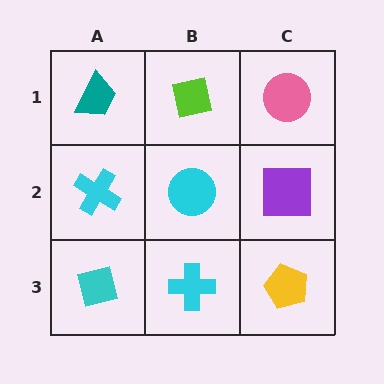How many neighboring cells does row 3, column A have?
2.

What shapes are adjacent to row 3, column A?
A cyan cross (row 2, column A), a cyan cross (row 3, column B).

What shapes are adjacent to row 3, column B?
A cyan circle (row 2, column B), a cyan square (row 3, column A), a yellow pentagon (row 3, column C).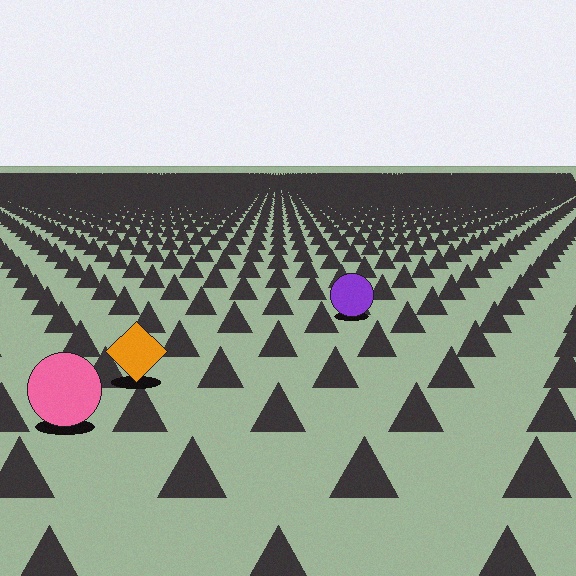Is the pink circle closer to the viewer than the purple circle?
Yes. The pink circle is closer — you can tell from the texture gradient: the ground texture is coarser near it.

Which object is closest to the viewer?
The pink circle is closest. The texture marks near it are larger and more spread out.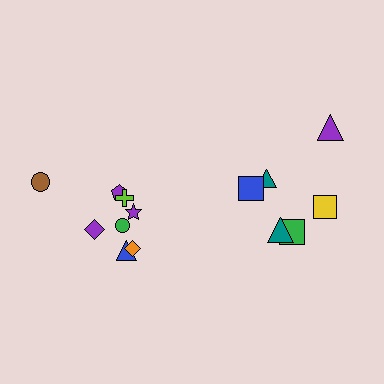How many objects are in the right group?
There are 6 objects.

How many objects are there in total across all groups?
There are 14 objects.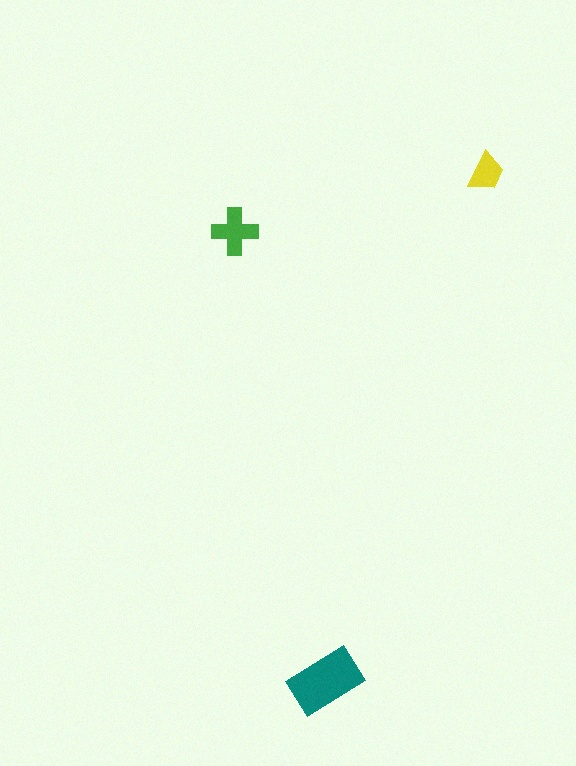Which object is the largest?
The teal rectangle.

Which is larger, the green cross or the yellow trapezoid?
The green cross.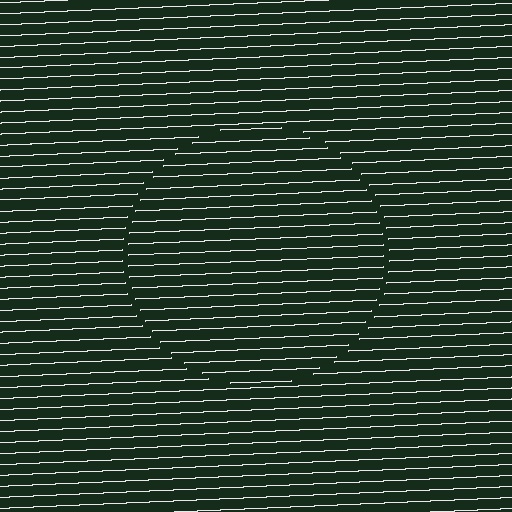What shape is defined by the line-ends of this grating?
An illusory circle. The interior of the shape contains the same grating, shifted by half a period — the contour is defined by the phase discontinuity where line-ends from the inner and outer gratings abut.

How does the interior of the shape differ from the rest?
The interior of the shape contains the same grating, shifted by half a period — the contour is defined by the phase discontinuity where line-ends from the inner and outer gratings abut.